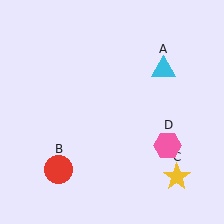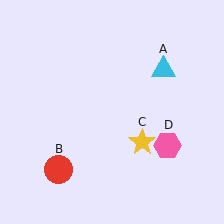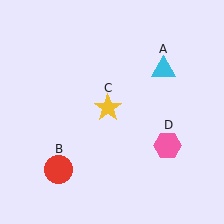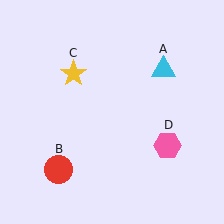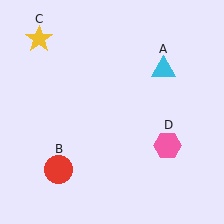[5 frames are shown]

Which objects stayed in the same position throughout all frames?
Cyan triangle (object A) and red circle (object B) and pink hexagon (object D) remained stationary.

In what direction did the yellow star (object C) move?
The yellow star (object C) moved up and to the left.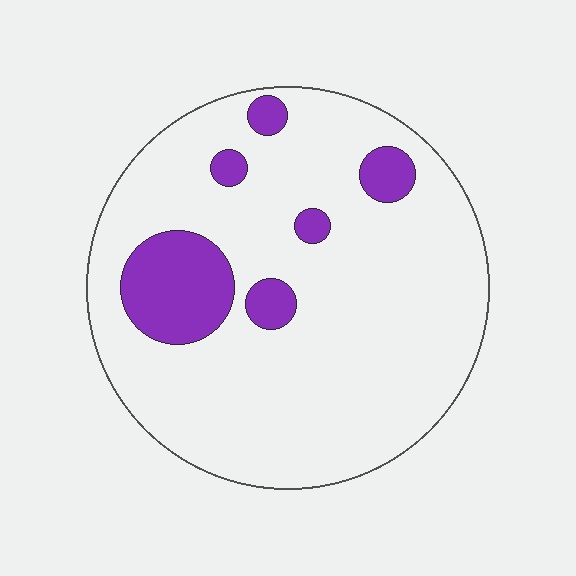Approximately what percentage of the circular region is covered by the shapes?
Approximately 15%.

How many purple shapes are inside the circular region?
6.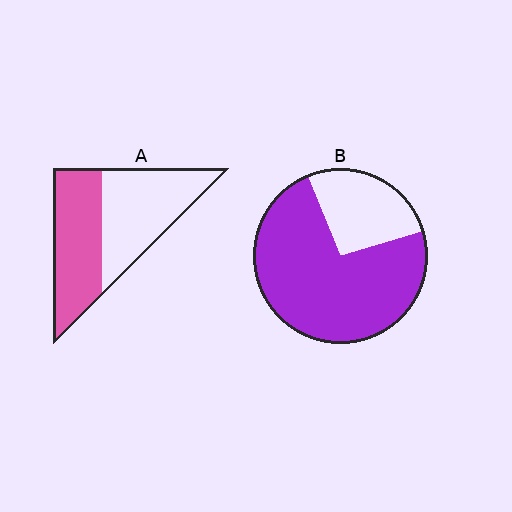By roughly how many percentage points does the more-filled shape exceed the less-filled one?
By roughly 25 percentage points (B over A).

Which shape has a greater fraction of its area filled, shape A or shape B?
Shape B.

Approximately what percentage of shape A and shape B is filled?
A is approximately 50% and B is approximately 75%.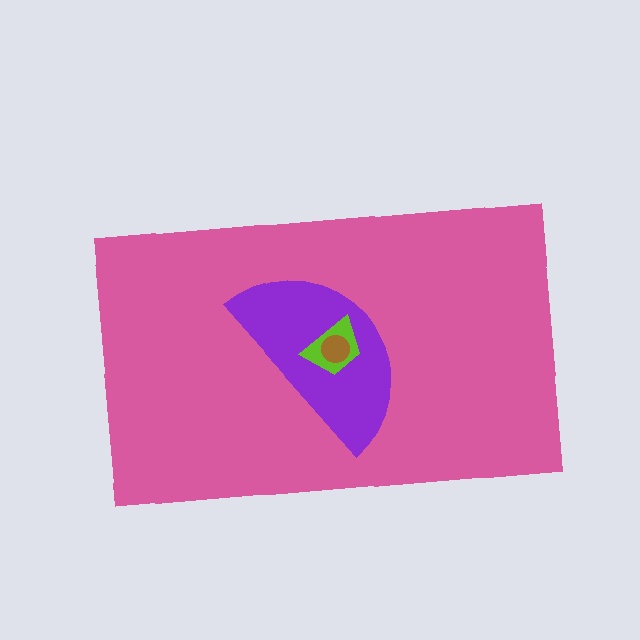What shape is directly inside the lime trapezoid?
The brown circle.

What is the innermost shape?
The brown circle.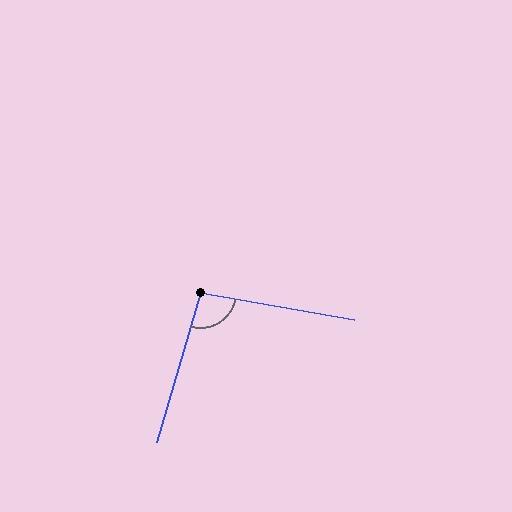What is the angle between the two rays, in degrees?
Approximately 96 degrees.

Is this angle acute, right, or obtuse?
It is obtuse.